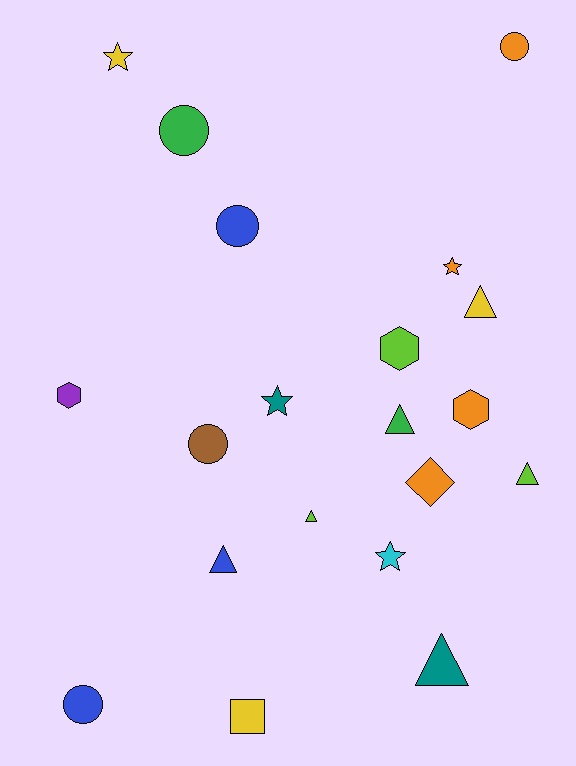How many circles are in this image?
There are 5 circles.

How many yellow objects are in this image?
There are 3 yellow objects.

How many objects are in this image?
There are 20 objects.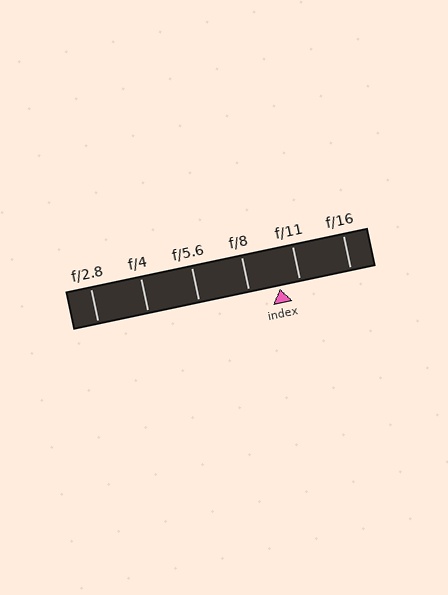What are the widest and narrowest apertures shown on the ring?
The widest aperture shown is f/2.8 and the narrowest is f/16.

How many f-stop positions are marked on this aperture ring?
There are 6 f-stop positions marked.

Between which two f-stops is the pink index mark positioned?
The index mark is between f/8 and f/11.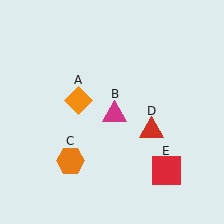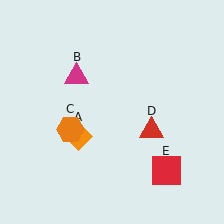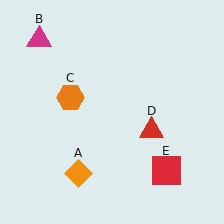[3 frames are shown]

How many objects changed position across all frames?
3 objects changed position: orange diamond (object A), magenta triangle (object B), orange hexagon (object C).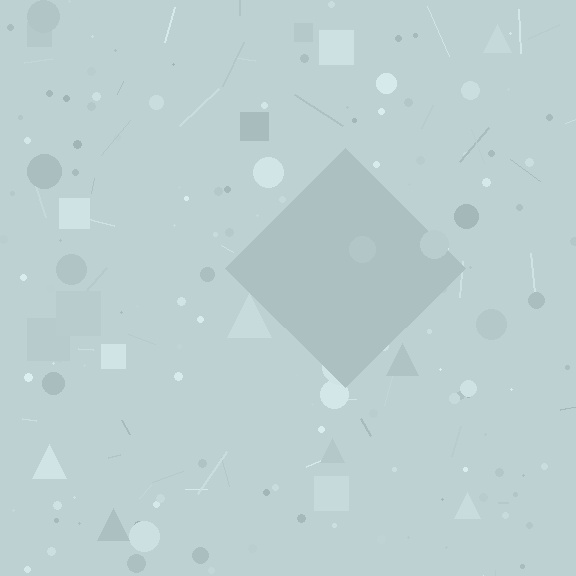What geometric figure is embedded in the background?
A diamond is embedded in the background.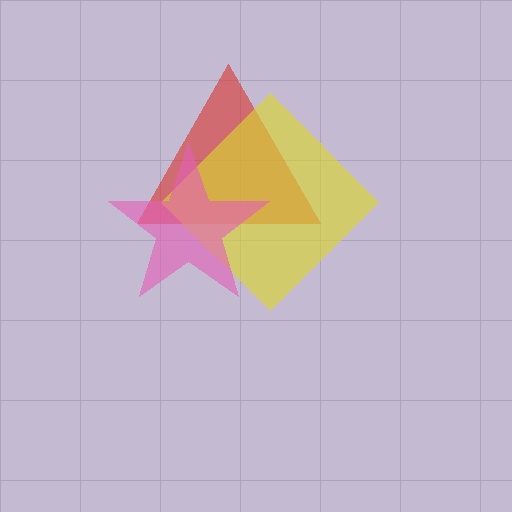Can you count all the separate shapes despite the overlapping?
Yes, there are 3 separate shapes.